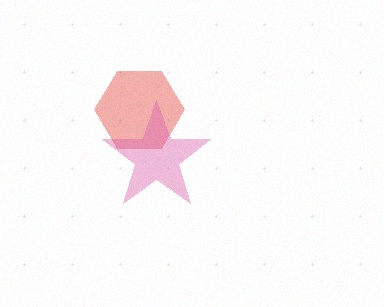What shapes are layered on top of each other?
The layered shapes are: a red hexagon, a pink star.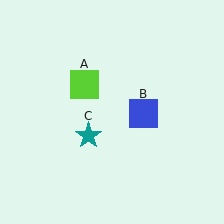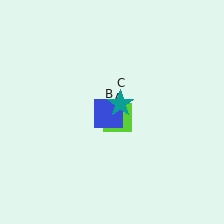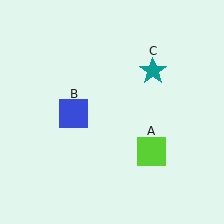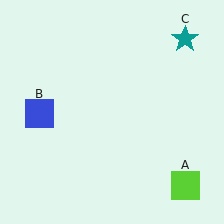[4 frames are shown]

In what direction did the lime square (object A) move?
The lime square (object A) moved down and to the right.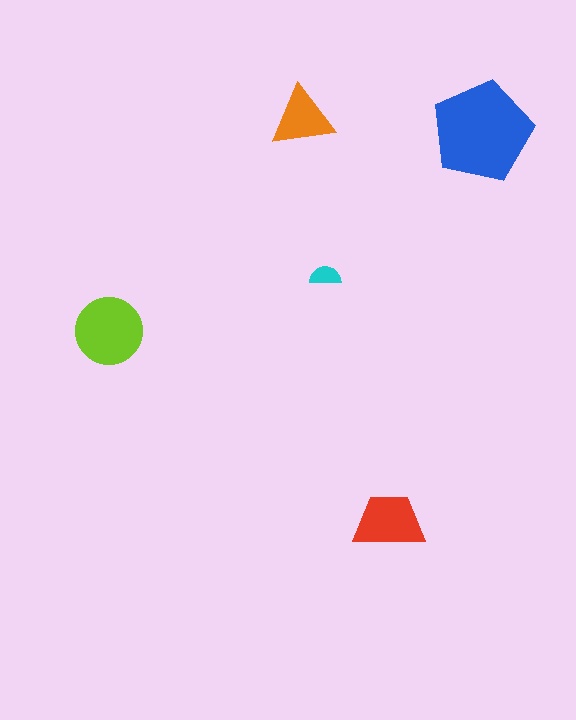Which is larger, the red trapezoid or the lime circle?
The lime circle.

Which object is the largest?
The blue pentagon.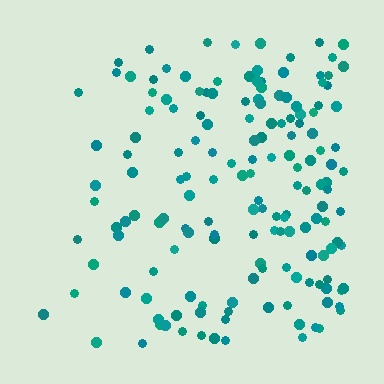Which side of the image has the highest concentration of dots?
The right.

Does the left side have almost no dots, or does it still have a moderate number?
Still a moderate number, just noticeably fewer than the right.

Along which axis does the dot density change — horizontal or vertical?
Horizontal.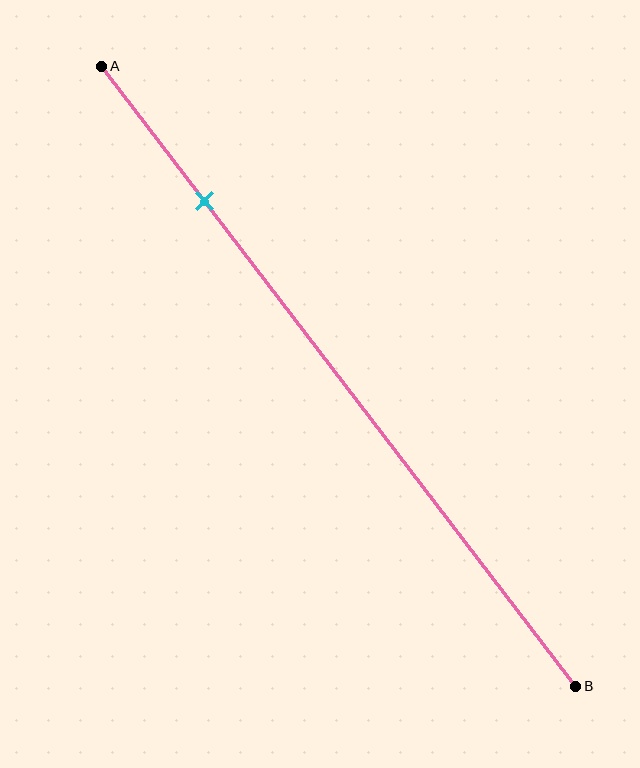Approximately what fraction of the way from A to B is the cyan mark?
The cyan mark is approximately 20% of the way from A to B.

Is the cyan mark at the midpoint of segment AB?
No, the mark is at about 20% from A, not at the 50% midpoint.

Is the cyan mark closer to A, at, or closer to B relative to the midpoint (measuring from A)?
The cyan mark is closer to point A than the midpoint of segment AB.